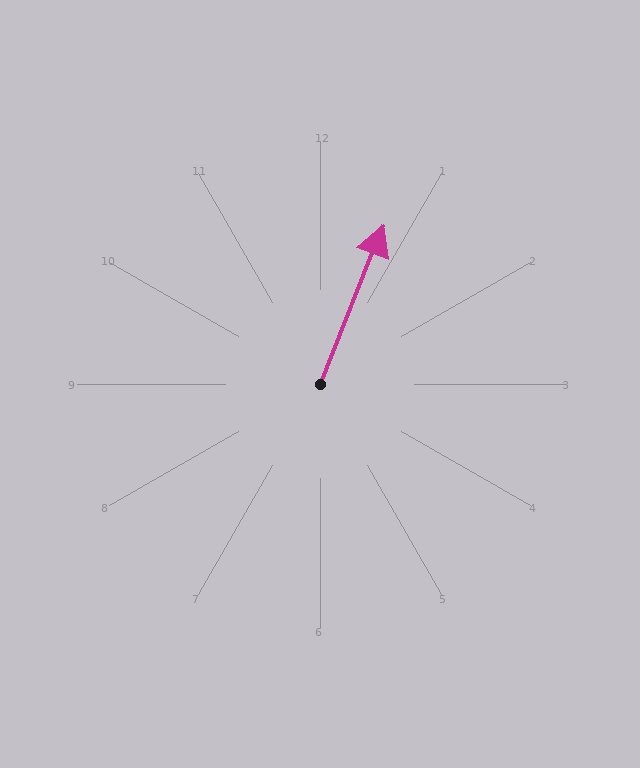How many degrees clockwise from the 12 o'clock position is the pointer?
Approximately 22 degrees.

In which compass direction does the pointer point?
North.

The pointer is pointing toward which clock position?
Roughly 1 o'clock.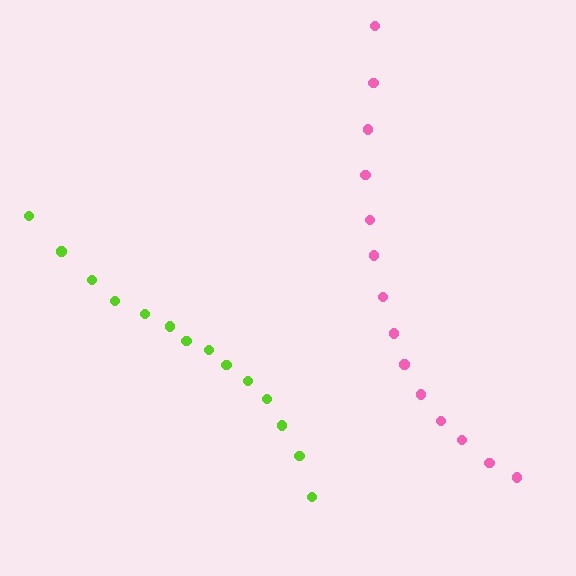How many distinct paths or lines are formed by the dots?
There are 2 distinct paths.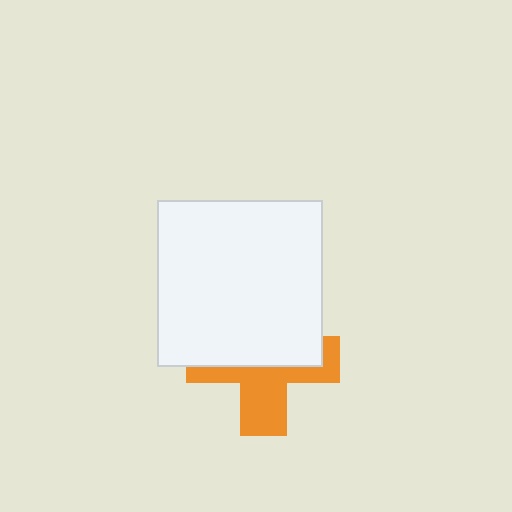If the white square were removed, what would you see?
You would see the complete orange cross.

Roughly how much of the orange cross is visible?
A small part of it is visible (roughly 44%).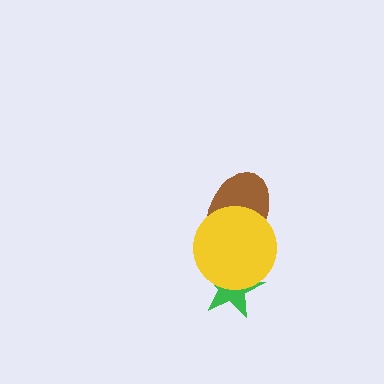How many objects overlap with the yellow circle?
2 objects overlap with the yellow circle.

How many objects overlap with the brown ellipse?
1 object overlaps with the brown ellipse.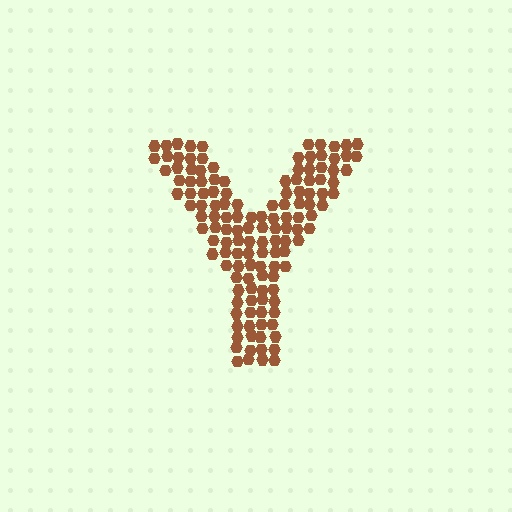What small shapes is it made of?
It is made of small hexagons.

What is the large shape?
The large shape is the letter Y.